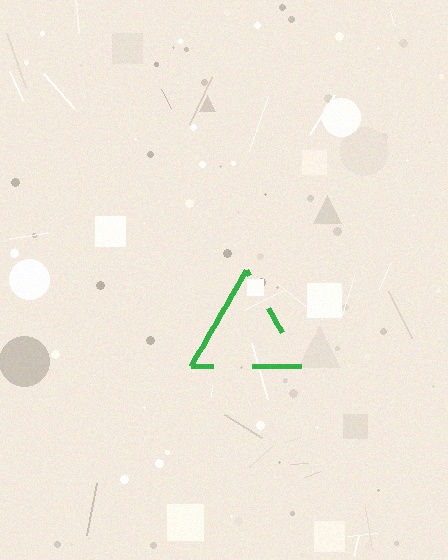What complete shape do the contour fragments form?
The contour fragments form a triangle.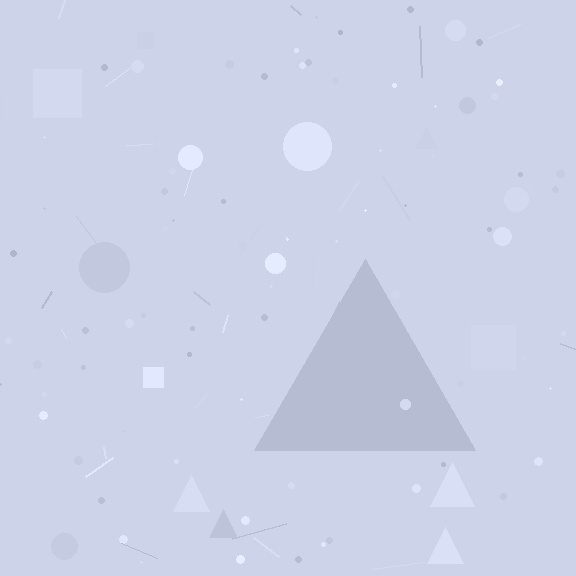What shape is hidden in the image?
A triangle is hidden in the image.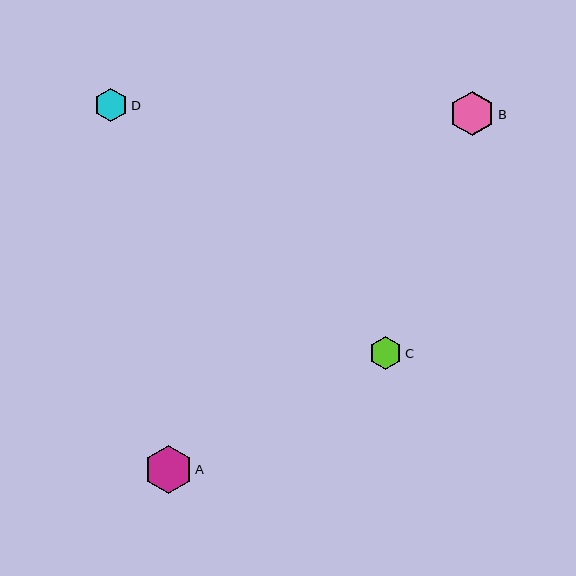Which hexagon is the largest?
Hexagon A is the largest with a size of approximately 48 pixels.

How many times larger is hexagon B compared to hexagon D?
Hexagon B is approximately 1.3 times the size of hexagon D.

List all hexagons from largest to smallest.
From largest to smallest: A, B, D, C.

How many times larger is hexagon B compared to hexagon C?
Hexagon B is approximately 1.4 times the size of hexagon C.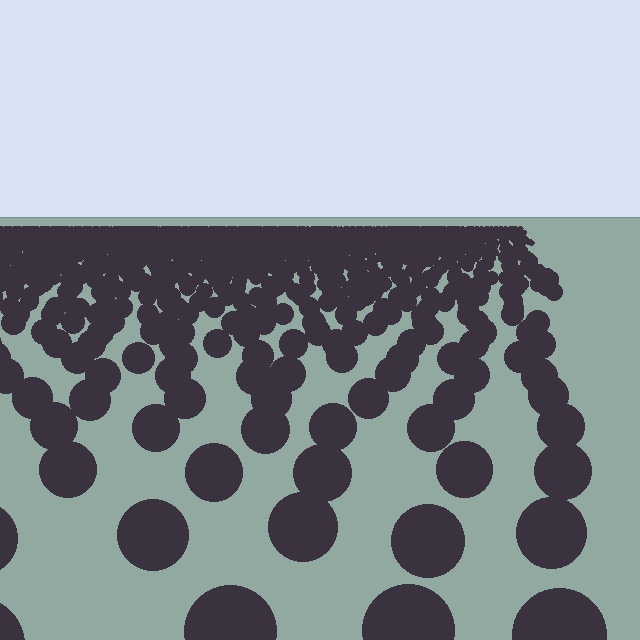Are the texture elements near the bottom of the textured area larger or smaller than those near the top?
Larger. Near the bottom, elements are closer to the viewer and appear at a bigger on-screen size.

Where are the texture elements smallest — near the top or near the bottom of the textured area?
Near the top.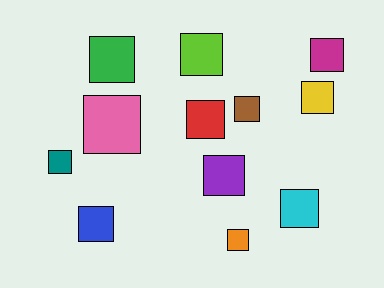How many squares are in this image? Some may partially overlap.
There are 12 squares.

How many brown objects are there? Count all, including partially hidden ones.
There is 1 brown object.